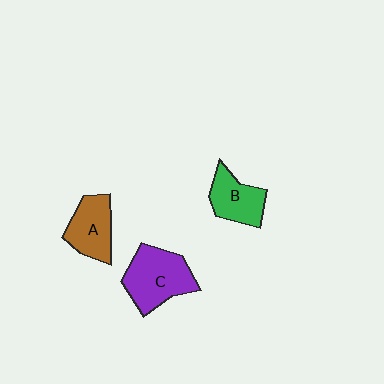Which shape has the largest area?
Shape C (purple).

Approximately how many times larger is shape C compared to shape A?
Approximately 1.4 times.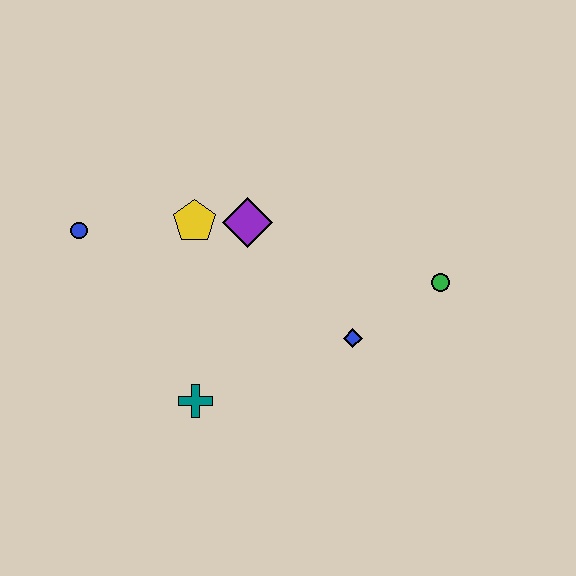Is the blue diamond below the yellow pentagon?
Yes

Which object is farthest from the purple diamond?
The green circle is farthest from the purple diamond.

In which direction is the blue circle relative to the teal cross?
The blue circle is above the teal cross.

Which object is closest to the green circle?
The blue diamond is closest to the green circle.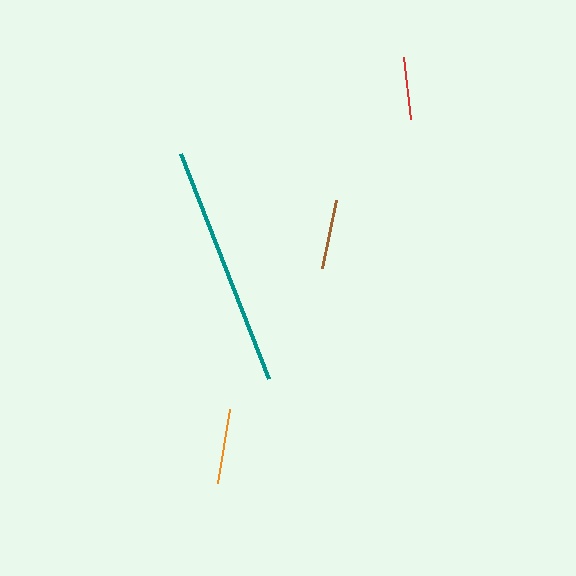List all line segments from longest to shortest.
From longest to shortest: teal, orange, brown, red.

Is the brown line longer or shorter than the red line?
The brown line is longer than the red line.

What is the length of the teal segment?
The teal segment is approximately 242 pixels long.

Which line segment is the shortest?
The red line is the shortest at approximately 63 pixels.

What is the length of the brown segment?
The brown segment is approximately 69 pixels long.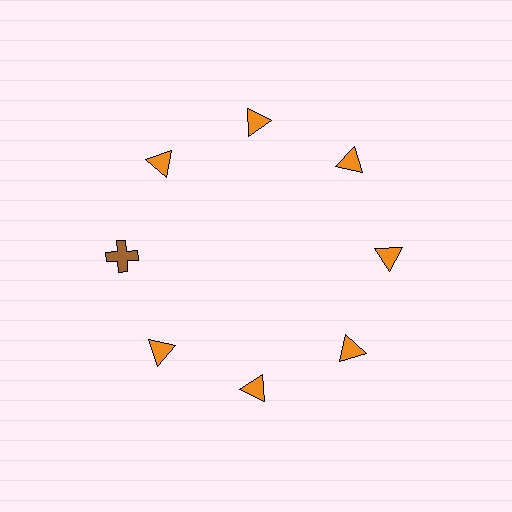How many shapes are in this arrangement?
There are 8 shapes arranged in a ring pattern.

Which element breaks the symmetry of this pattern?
The brown cross at roughly the 9 o'clock position breaks the symmetry. All other shapes are orange triangles.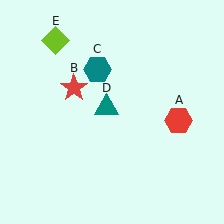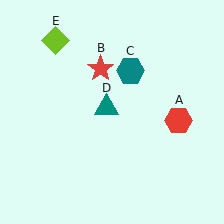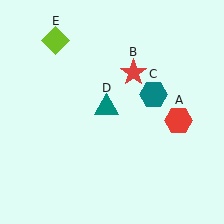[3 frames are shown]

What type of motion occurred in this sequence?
The red star (object B), teal hexagon (object C) rotated clockwise around the center of the scene.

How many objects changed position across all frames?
2 objects changed position: red star (object B), teal hexagon (object C).